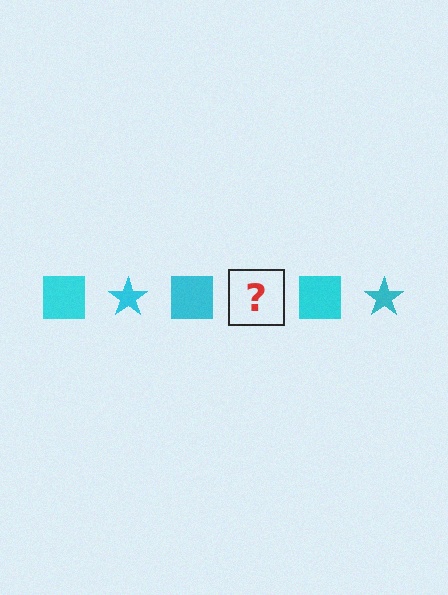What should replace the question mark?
The question mark should be replaced with a cyan star.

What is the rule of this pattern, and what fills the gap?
The rule is that the pattern cycles through square, star shapes in cyan. The gap should be filled with a cyan star.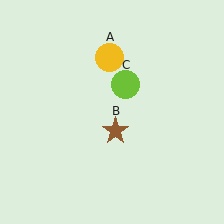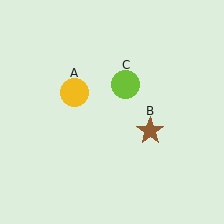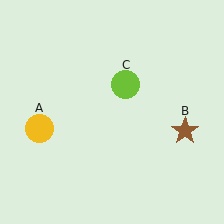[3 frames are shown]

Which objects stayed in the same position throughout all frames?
Lime circle (object C) remained stationary.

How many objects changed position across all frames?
2 objects changed position: yellow circle (object A), brown star (object B).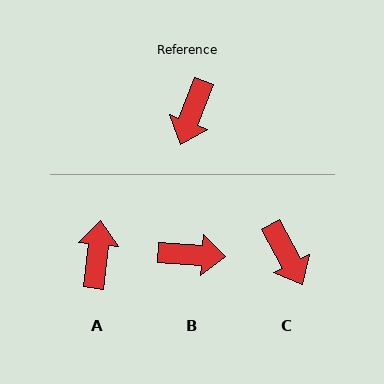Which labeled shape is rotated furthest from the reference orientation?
A, about 165 degrees away.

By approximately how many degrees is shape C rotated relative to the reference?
Approximately 48 degrees counter-clockwise.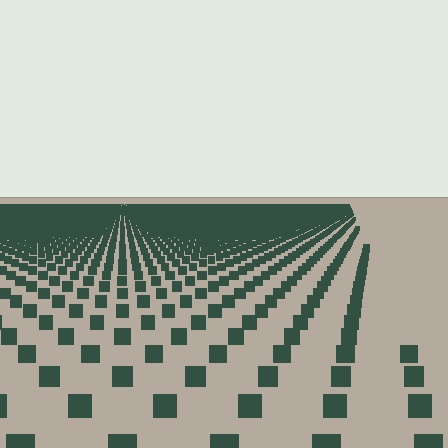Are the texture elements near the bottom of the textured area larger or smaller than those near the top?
Larger. Near the bottom, elements are closer to the viewer and appear at a bigger on-screen size.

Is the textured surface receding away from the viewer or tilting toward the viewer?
The surface is receding away from the viewer. Texture elements get smaller and denser toward the top.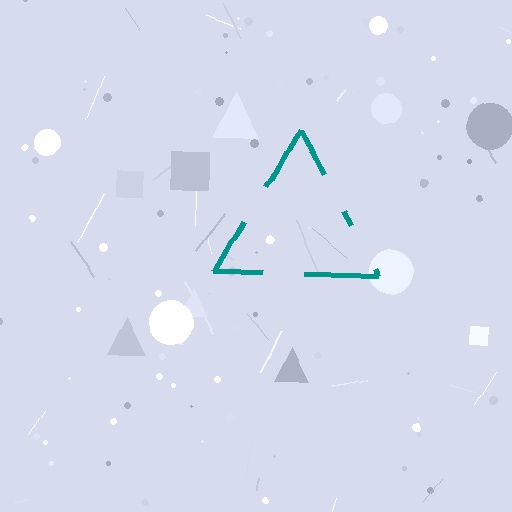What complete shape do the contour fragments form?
The contour fragments form a triangle.